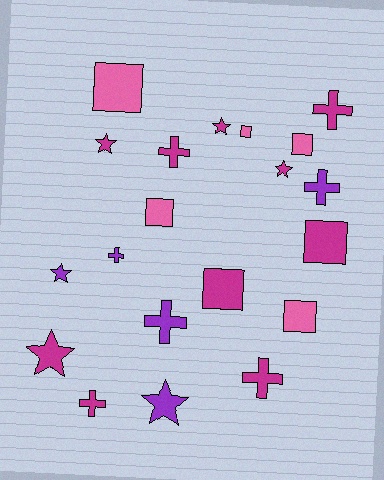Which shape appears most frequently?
Square, with 7 objects.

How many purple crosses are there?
There are 3 purple crosses.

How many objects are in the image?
There are 20 objects.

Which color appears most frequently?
Magenta, with 10 objects.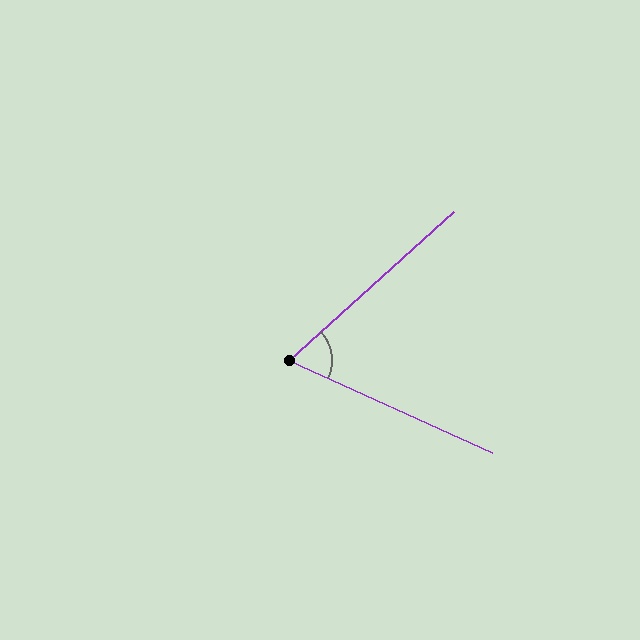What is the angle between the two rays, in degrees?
Approximately 67 degrees.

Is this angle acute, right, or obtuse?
It is acute.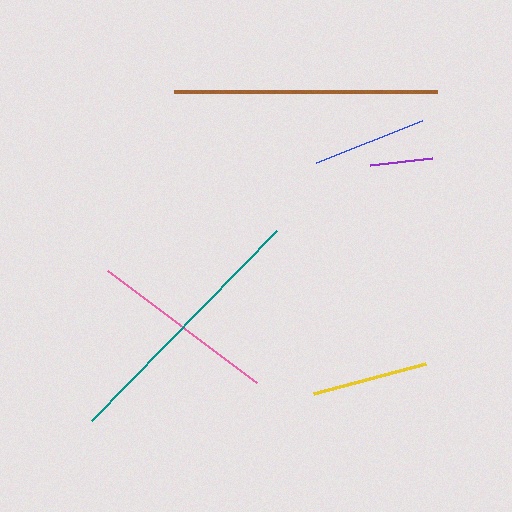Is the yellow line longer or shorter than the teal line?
The teal line is longer than the yellow line.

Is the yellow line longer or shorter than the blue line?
The yellow line is longer than the blue line.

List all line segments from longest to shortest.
From longest to shortest: teal, brown, pink, yellow, blue, purple.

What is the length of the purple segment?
The purple segment is approximately 62 pixels long.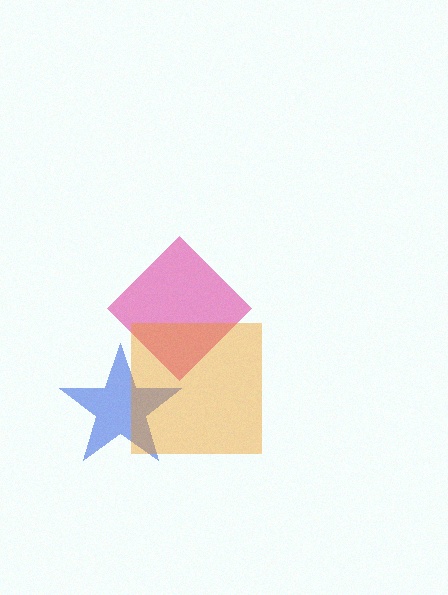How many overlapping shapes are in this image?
There are 3 overlapping shapes in the image.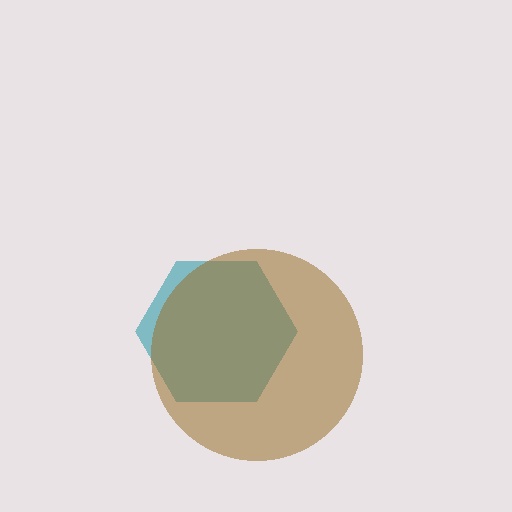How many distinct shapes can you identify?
There are 2 distinct shapes: a teal hexagon, a brown circle.